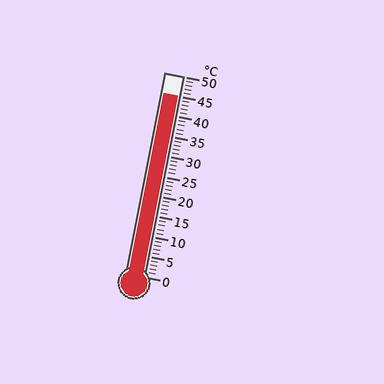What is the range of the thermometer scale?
The thermometer scale ranges from 0°C to 50°C.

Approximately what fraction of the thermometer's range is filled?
The thermometer is filled to approximately 90% of its range.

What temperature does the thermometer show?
The thermometer shows approximately 45°C.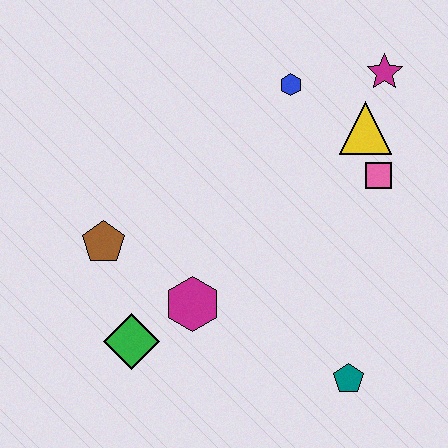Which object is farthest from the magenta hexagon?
The magenta star is farthest from the magenta hexagon.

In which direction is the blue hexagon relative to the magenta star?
The blue hexagon is to the left of the magenta star.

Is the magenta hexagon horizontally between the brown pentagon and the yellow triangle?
Yes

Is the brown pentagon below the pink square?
Yes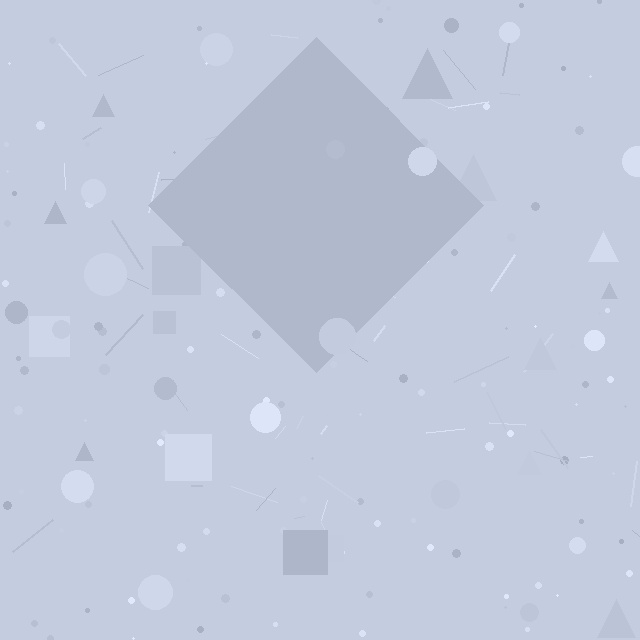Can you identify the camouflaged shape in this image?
The camouflaged shape is a diamond.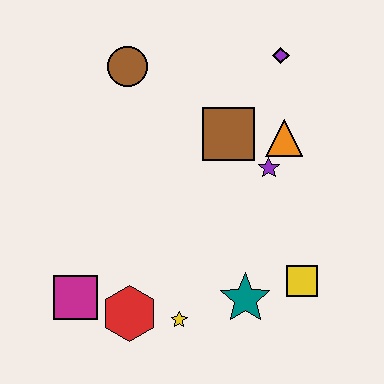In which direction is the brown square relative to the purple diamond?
The brown square is below the purple diamond.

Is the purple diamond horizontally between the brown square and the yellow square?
Yes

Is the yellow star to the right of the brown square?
No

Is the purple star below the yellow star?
No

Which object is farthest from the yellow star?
The purple diamond is farthest from the yellow star.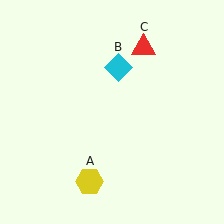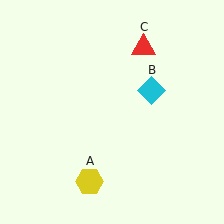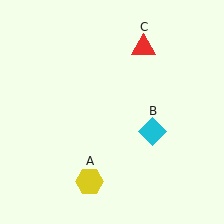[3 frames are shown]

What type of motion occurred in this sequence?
The cyan diamond (object B) rotated clockwise around the center of the scene.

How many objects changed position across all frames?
1 object changed position: cyan diamond (object B).